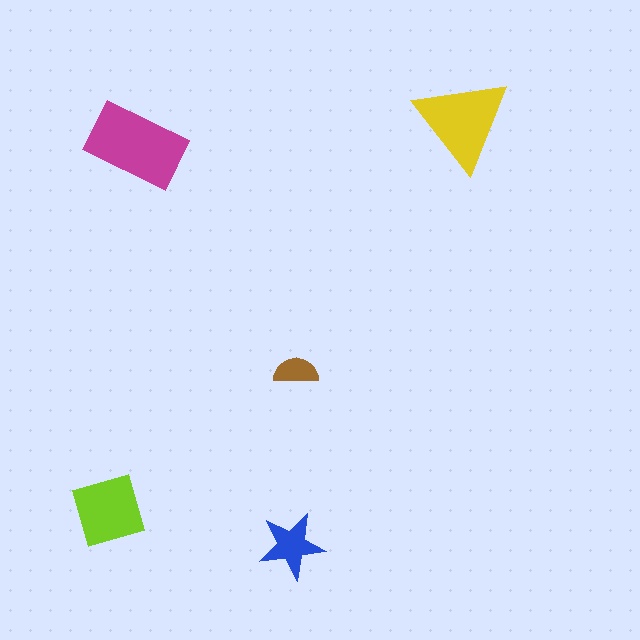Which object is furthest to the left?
The lime diamond is leftmost.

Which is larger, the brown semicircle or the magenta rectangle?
The magenta rectangle.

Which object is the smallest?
The brown semicircle.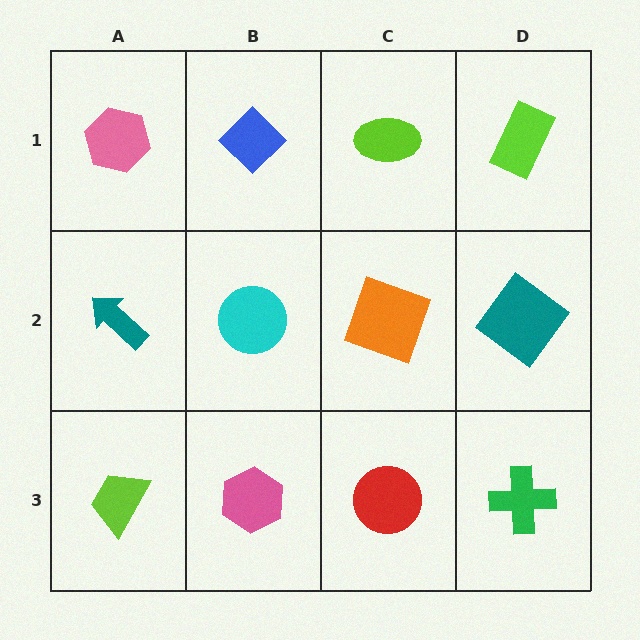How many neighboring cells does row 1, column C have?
3.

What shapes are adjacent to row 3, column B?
A cyan circle (row 2, column B), a lime trapezoid (row 3, column A), a red circle (row 3, column C).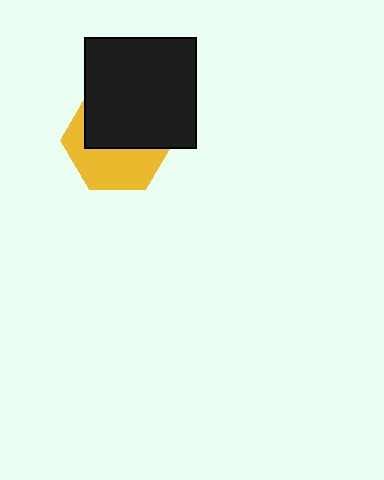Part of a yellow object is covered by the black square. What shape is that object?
It is a hexagon.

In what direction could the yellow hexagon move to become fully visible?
The yellow hexagon could move down. That would shift it out from behind the black square entirely.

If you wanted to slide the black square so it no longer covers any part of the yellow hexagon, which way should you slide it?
Slide it up — that is the most direct way to separate the two shapes.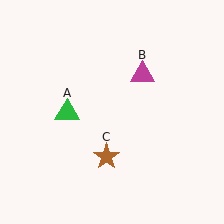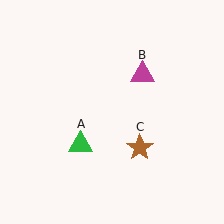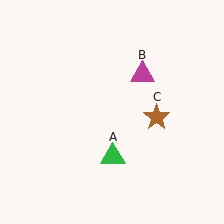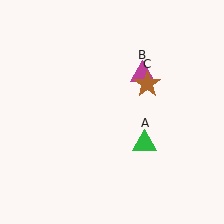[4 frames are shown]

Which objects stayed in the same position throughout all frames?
Magenta triangle (object B) remained stationary.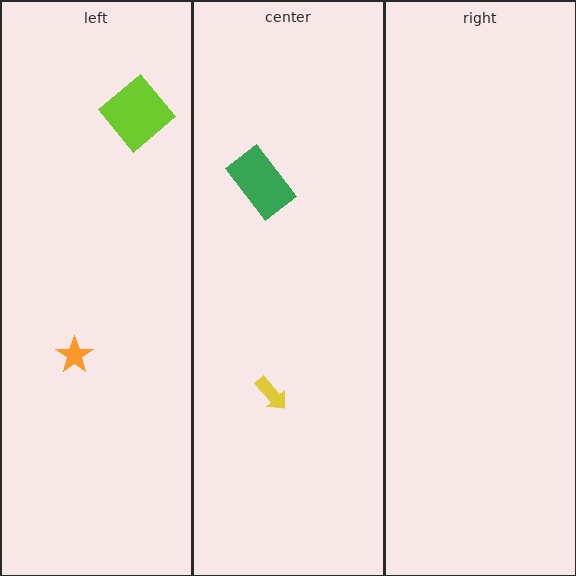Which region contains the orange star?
The left region.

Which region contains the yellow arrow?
The center region.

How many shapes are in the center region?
2.